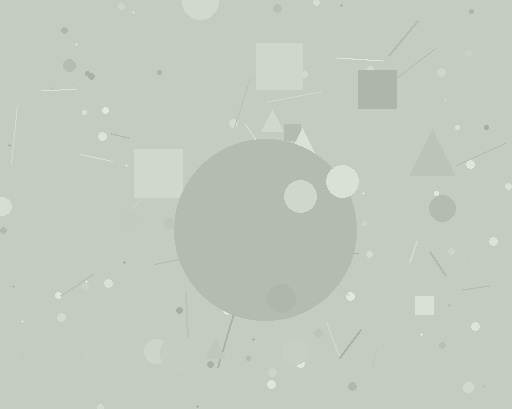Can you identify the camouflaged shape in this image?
The camouflaged shape is a circle.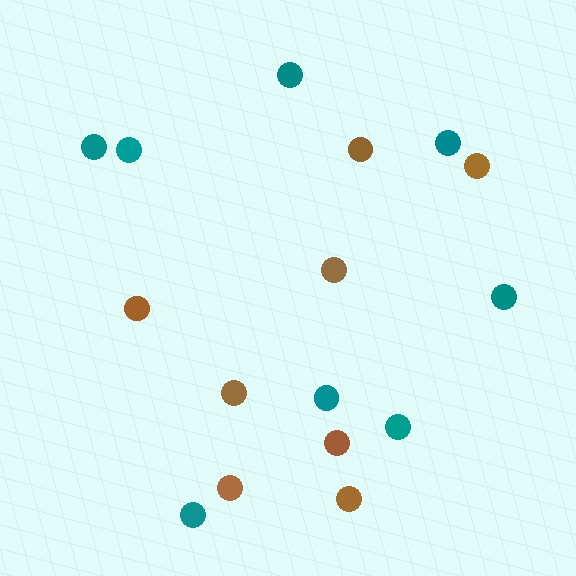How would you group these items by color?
There are 2 groups: one group of brown circles (8) and one group of teal circles (8).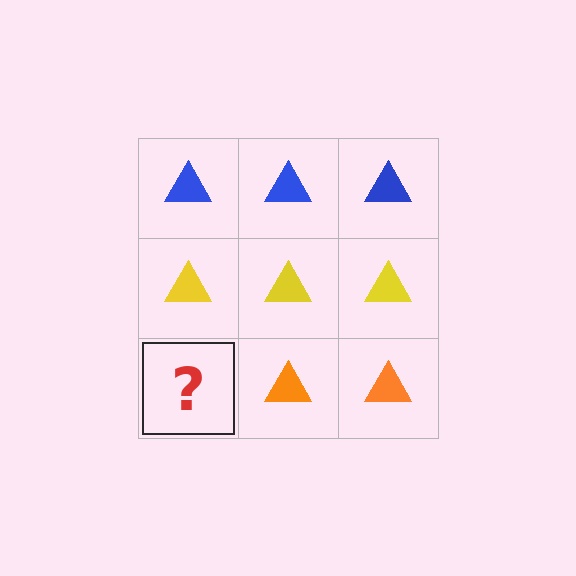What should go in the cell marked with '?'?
The missing cell should contain an orange triangle.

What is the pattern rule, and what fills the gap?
The rule is that each row has a consistent color. The gap should be filled with an orange triangle.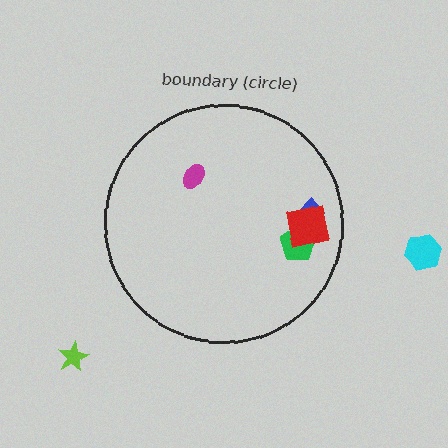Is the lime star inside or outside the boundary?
Outside.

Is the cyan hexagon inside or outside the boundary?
Outside.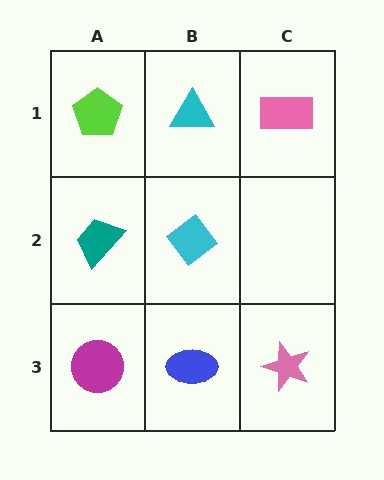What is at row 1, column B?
A cyan triangle.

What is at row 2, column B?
A cyan diamond.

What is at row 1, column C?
A pink rectangle.